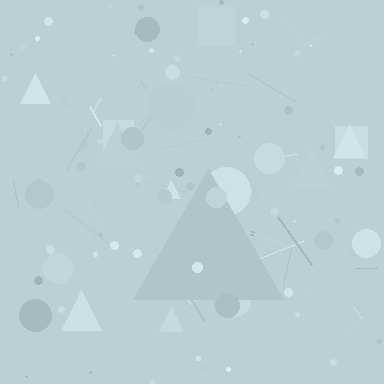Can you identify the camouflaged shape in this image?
The camouflaged shape is a triangle.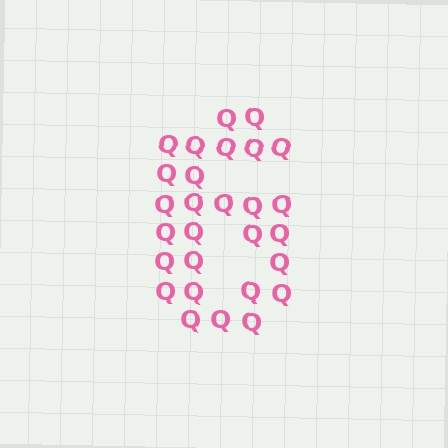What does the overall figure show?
The overall figure shows the digit 6.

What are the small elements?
The small elements are letter Q's.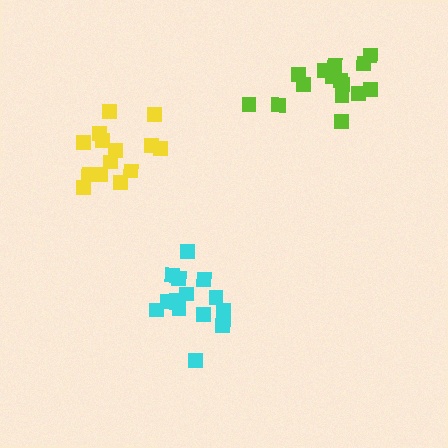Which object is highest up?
The lime cluster is topmost.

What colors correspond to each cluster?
The clusters are colored: lime, yellow, cyan.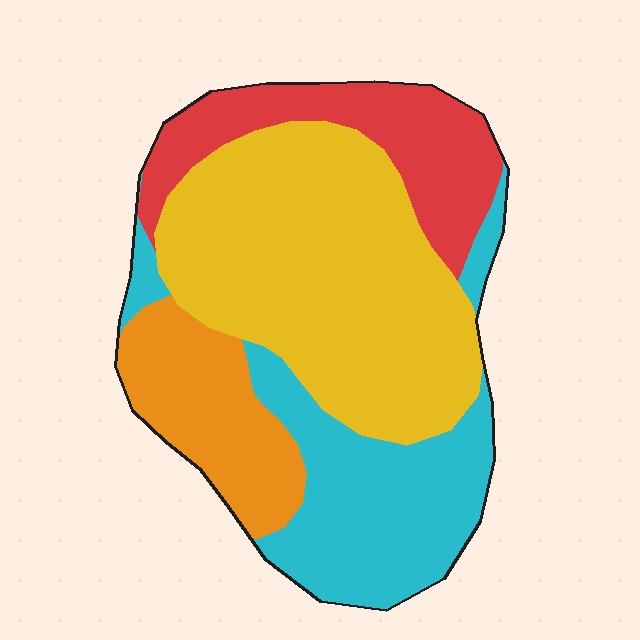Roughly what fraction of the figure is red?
Red covers 17% of the figure.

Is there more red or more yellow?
Yellow.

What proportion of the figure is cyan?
Cyan covers 25% of the figure.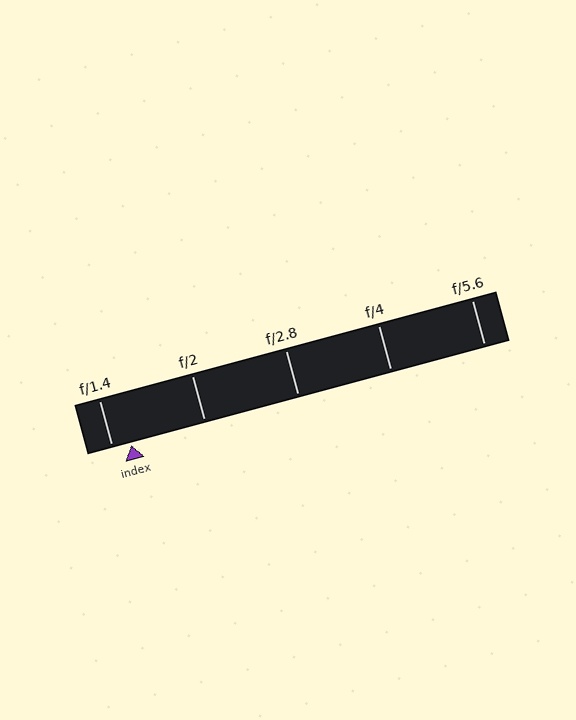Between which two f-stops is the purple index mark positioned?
The index mark is between f/1.4 and f/2.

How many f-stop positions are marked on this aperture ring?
There are 5 f-stop positions marked.